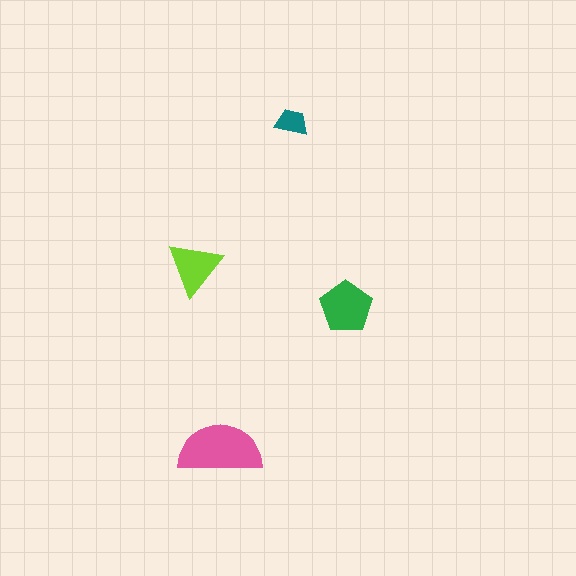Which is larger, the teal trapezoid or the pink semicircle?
The pink semicircle.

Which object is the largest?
The pink semicircle.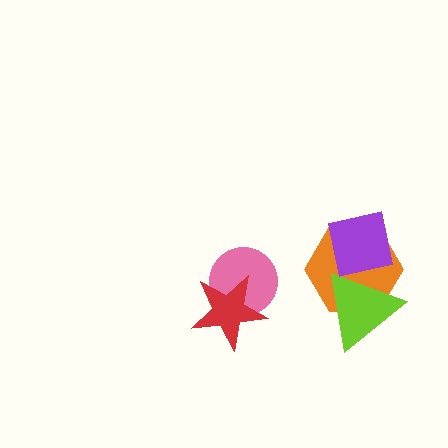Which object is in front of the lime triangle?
The purple square is in front of the lime triangle.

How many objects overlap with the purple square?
2 objects overlap with the purple square.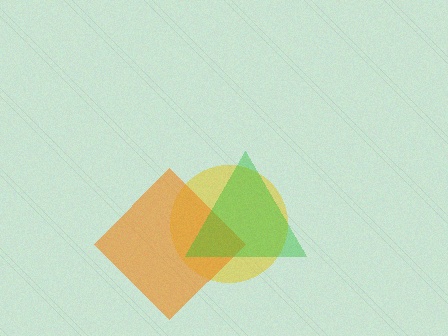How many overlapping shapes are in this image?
There are 3 overlapping shapes in the image.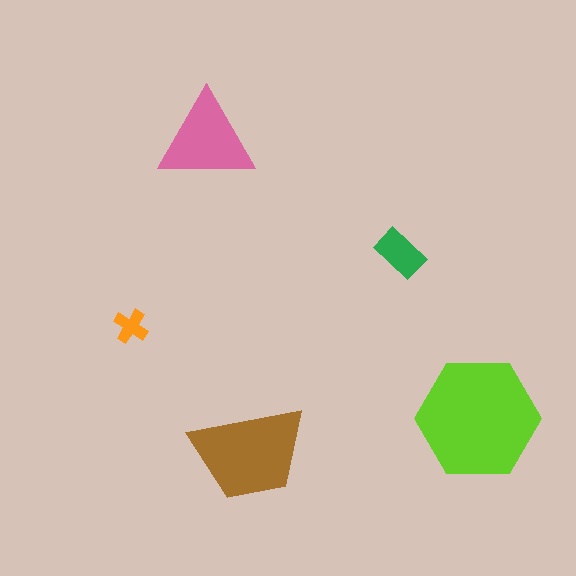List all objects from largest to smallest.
The lime hexagon, the brown trapezoid, the pink triangle, the green rectangle, the orange cross.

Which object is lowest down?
The brown trapezoid is bottommost.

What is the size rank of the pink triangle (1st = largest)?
3rd.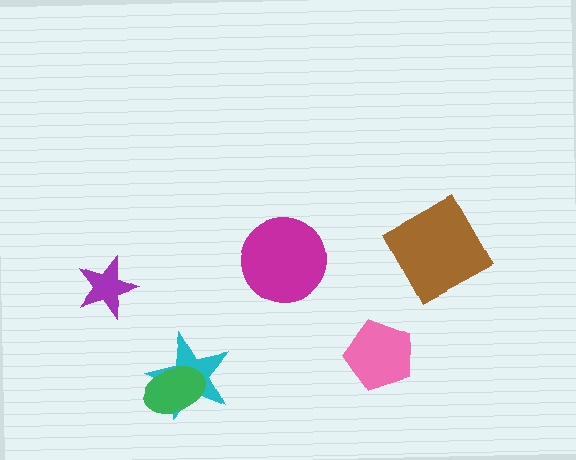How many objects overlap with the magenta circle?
0 objects overlap with the magenta circle.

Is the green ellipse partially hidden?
No, no other shape covers it.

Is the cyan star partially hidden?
Yes, it is partially covered by another shape.